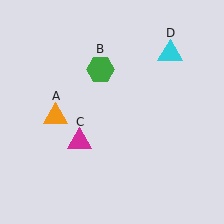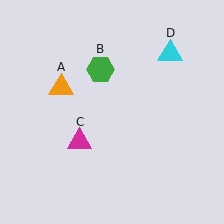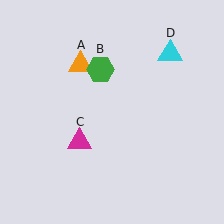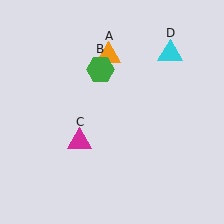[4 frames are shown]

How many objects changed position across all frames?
1 object changed position: orange triangle (object A).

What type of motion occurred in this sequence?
The orange triangle (object A) rotated clockwise around the center of the scene.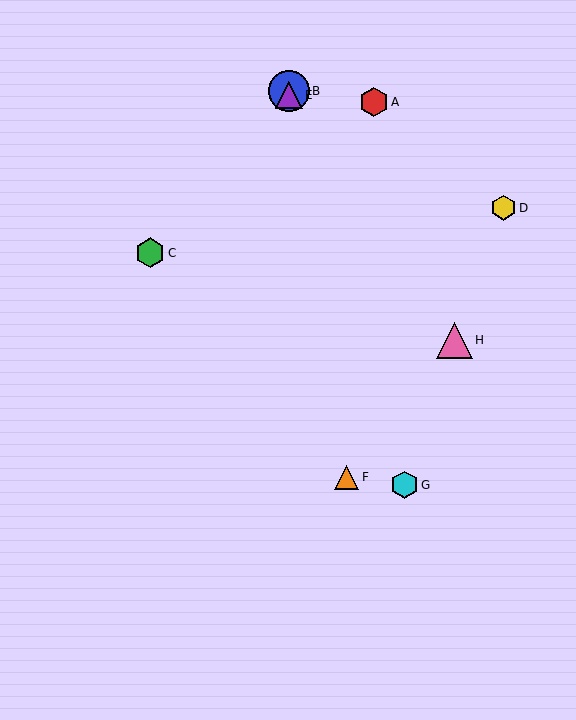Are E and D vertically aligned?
No, E is at x≈289 and D is at x≈503.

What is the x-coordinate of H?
Object H is at x≈454.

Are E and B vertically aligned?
Yes, both are at x≈289.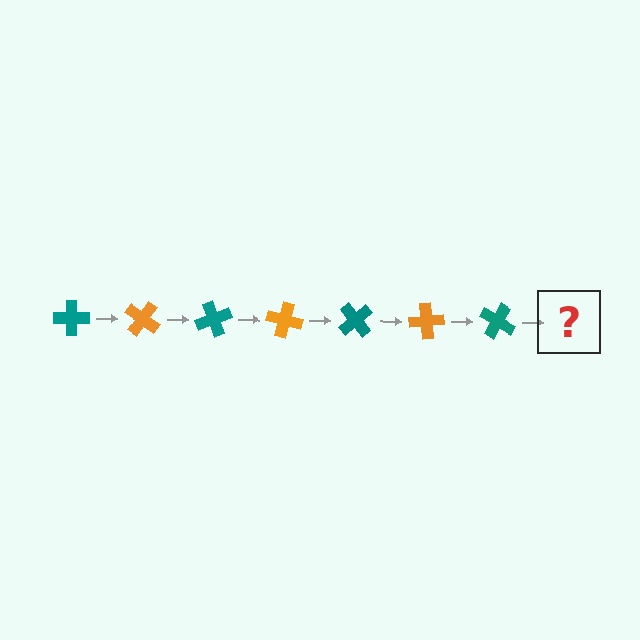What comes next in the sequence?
The next element should be an orange cross, rotated 245 degrees from the start.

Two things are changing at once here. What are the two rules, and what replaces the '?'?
The two rules are that it rotates 35 degrees each step and the color cycles through teal and orange. The '?' should be an orange cross, rotated 245 degrees from the start.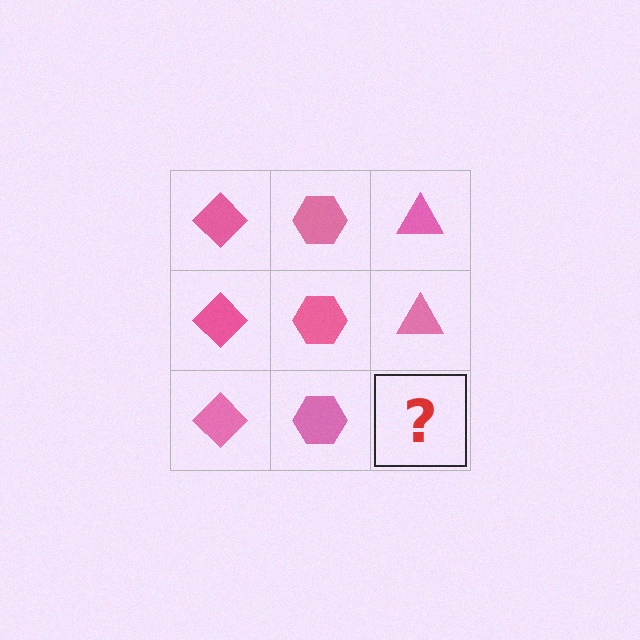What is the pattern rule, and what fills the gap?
The rule is that each column has a consistent shape. The gap should be filled with a pink triangle.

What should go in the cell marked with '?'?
The missing cell should contain a pink triangle.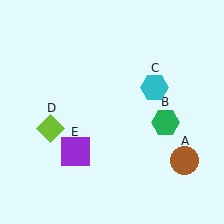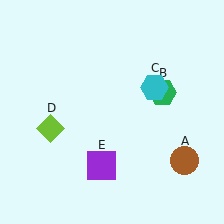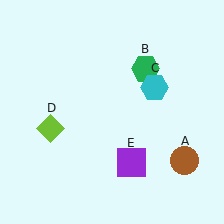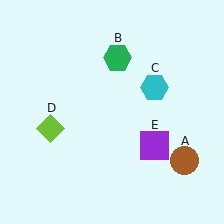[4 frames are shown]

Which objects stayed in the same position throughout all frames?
Brown circle (object A) and cyan hexagon (object C) and lime diamond (object D) remained stationary.